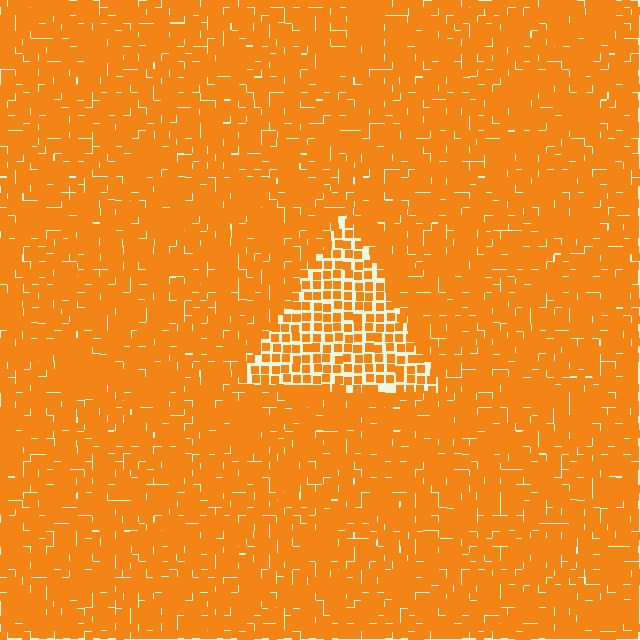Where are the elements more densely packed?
The elements are more densely packed outside the triangle boundary.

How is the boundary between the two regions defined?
The boundary is defined by a change in element density (approximately 1.8x ratio). All elements are the same color, size, and shape.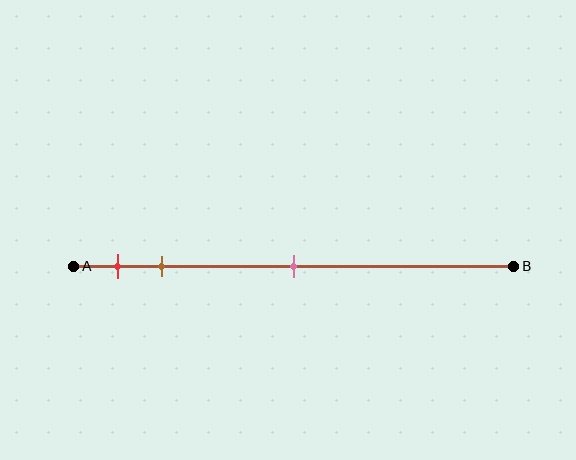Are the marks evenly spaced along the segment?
No, the marks are not evenly spaced.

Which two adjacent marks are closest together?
The red and brown marks are the closest adjacent pair.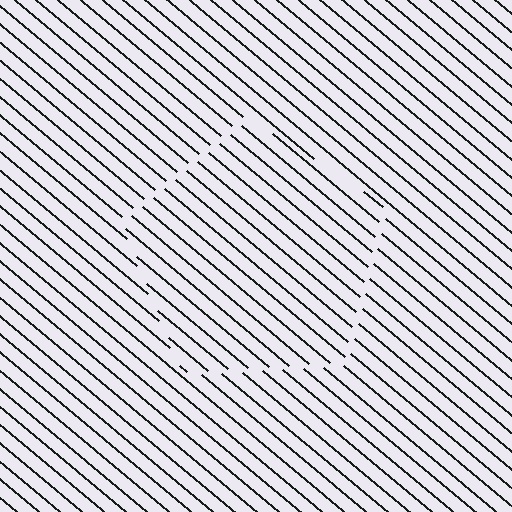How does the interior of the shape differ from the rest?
The interior of the shape contains the same grating, shifted by half a period — the contour is defined by the phase discontinuity where line-ends from the inner and outer gratings abut.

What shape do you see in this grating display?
An illusory pentagon. The interior of the shape contains the same grating, shifted by half a period — the contour is defined by the phase discontinuity where line-ends from the inner and outer gratings abut.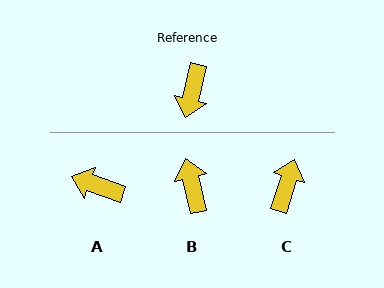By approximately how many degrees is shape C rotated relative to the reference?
Approximately 176 degrees counter-clockwise.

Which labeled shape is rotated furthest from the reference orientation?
C, about 176 degrees away.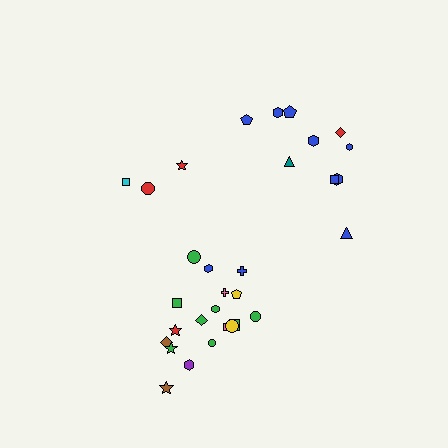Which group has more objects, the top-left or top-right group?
The top-right group.